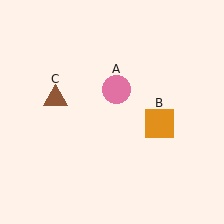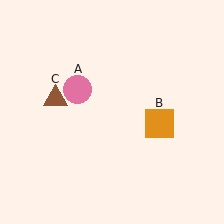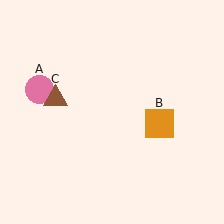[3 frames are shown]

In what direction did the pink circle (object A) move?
The pink circle (object A) moved left.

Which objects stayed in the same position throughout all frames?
Orange square (object B) and brown triangle (object C) remained stationary.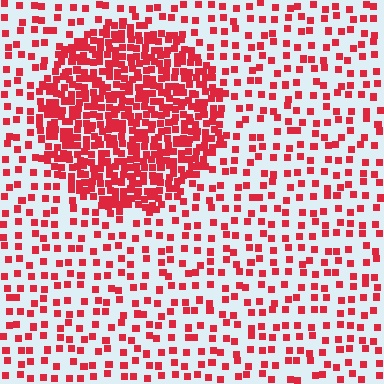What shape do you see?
I see a circle.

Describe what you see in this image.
The image contains small red elements arranged at two different densities. A circle-shaped region is visible where the elements are more densely packed than the surrounding area.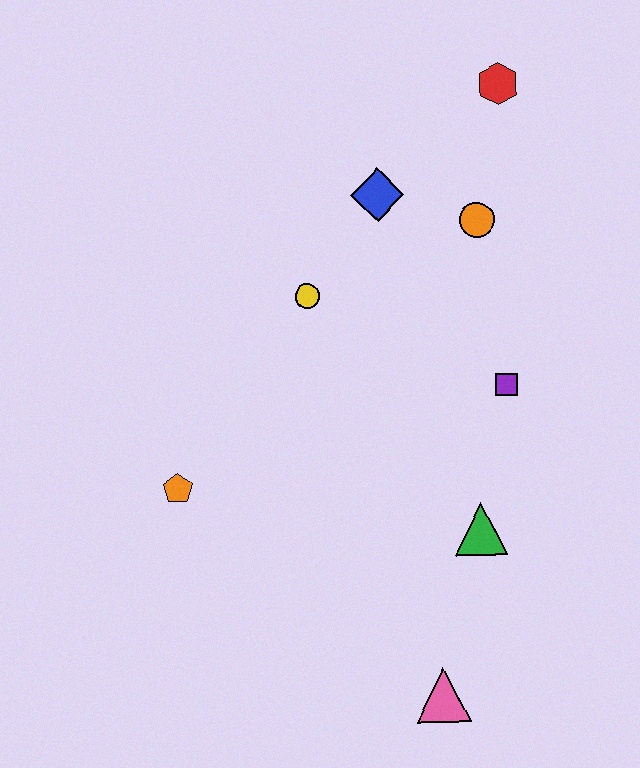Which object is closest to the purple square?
The green triangle is closest to the purple square.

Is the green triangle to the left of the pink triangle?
No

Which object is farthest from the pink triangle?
The red hexagon is farthest from the pink triangle.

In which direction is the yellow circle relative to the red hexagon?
The yellow circle is below the red hexagon.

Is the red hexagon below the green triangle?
No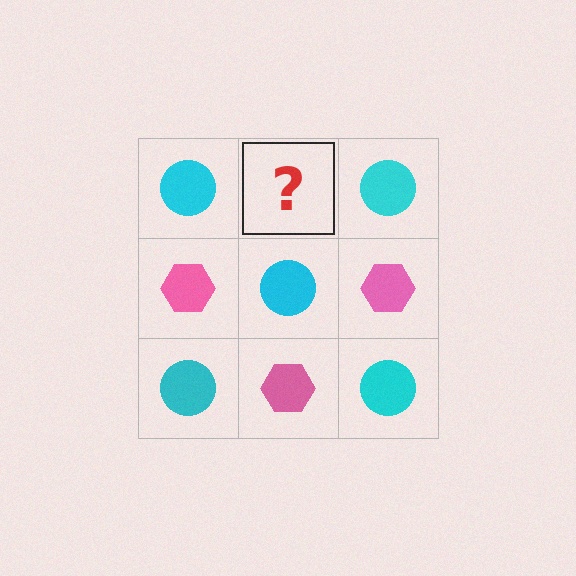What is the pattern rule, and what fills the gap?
The rule is that it alternates cyan circle and pink hexagon in a checkerboard pattern. The gap should be filled with a pink hexagon.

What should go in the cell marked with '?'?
The missing cell should contain a pink hexagon.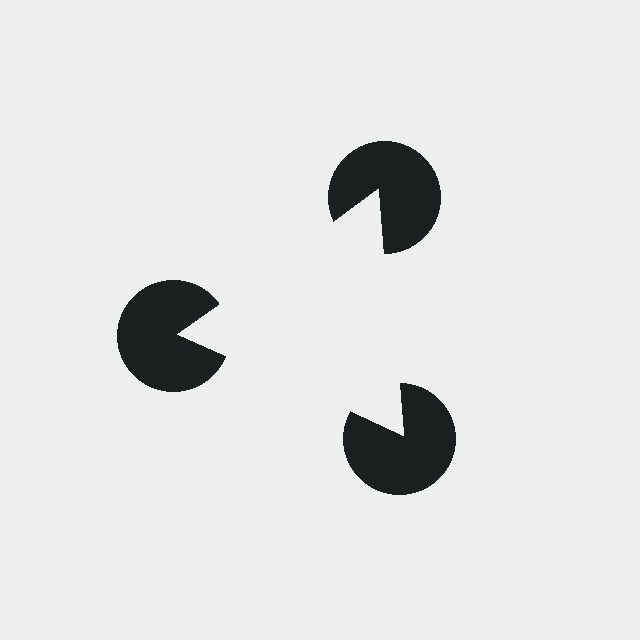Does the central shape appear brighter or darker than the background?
It typically appears slightly brighter than the background, even though no actual brightness change is drawn.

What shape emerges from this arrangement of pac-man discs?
An illusory triangle — its edges are inferred from the aligned wedge cuts in the pac-man discs, not physically drawn.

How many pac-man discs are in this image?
There are 3 — one at each vertex of the illusory triangle.